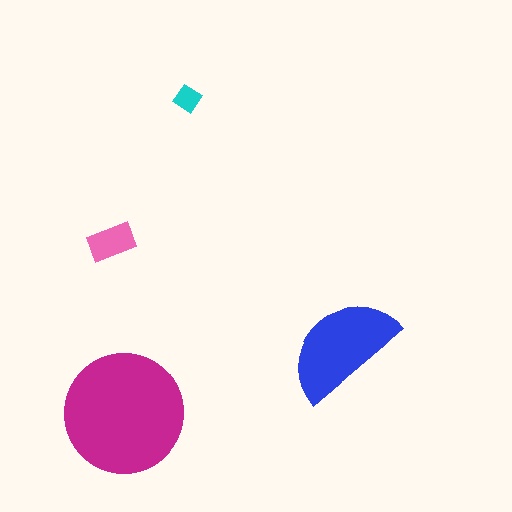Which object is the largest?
The magenta circle.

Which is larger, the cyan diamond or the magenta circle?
The magenta circle.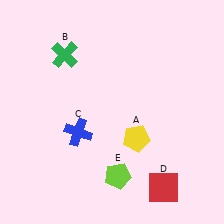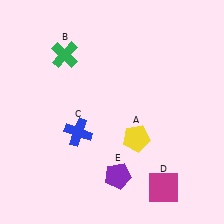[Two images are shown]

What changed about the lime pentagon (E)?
In Image 1, E is lime. In Image 2, it changed to purple.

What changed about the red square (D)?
In Image 1, D is red. In Image 2, it changed to magenta.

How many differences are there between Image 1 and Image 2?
There are 2 differences between the two images.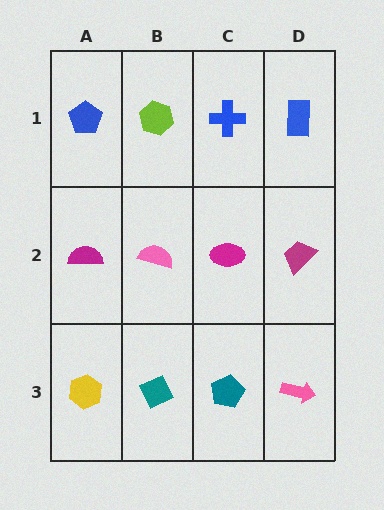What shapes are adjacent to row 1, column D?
A magenta trapezoid (row 2, column D), a blue cross (row 1, column C).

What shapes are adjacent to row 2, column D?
A blue rectangle (row 1, column D), a pink arrow (row 3, column D), a magenta ellipse (row 2, column C).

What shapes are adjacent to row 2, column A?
A blue pentagon (row 1, column A), a yellow hexagon (row 3, column A), a pink semicircle (row 2, column B).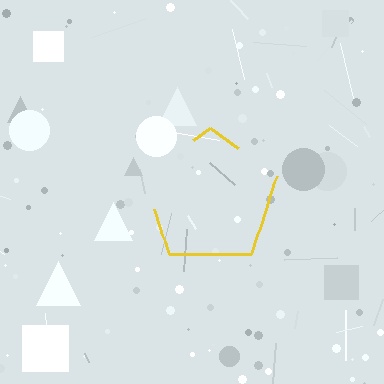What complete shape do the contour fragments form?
The contour fragments form a pentagon.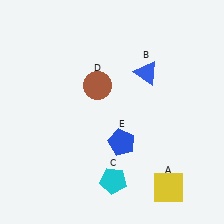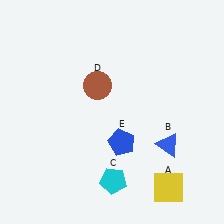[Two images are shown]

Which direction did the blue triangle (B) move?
The blue triangle (B) moved down.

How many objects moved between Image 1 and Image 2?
1 object moved between the two images.